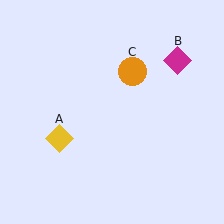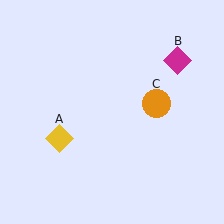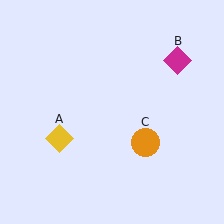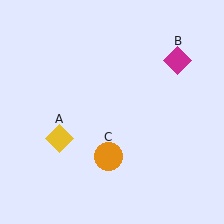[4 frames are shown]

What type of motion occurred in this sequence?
The orange circle (object C) rotated clockwise around the center of the scene.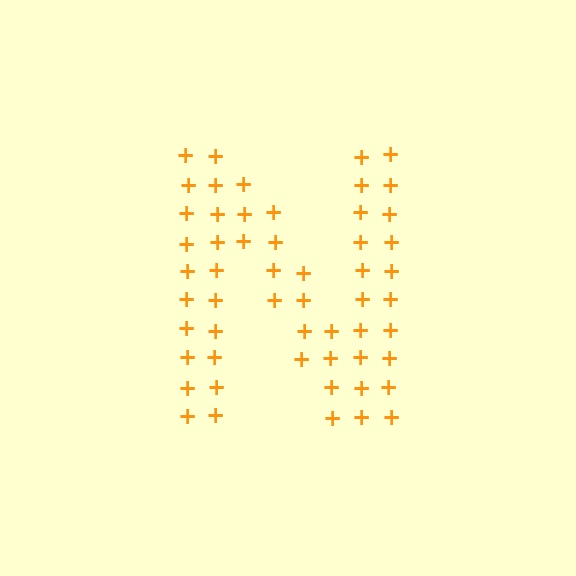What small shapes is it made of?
It is made of small plus signs.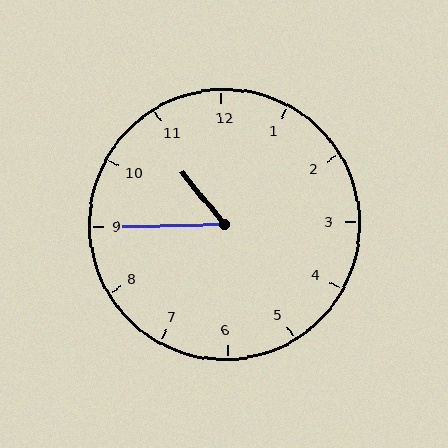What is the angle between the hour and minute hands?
Approximately 52 degrees.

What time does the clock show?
10:45.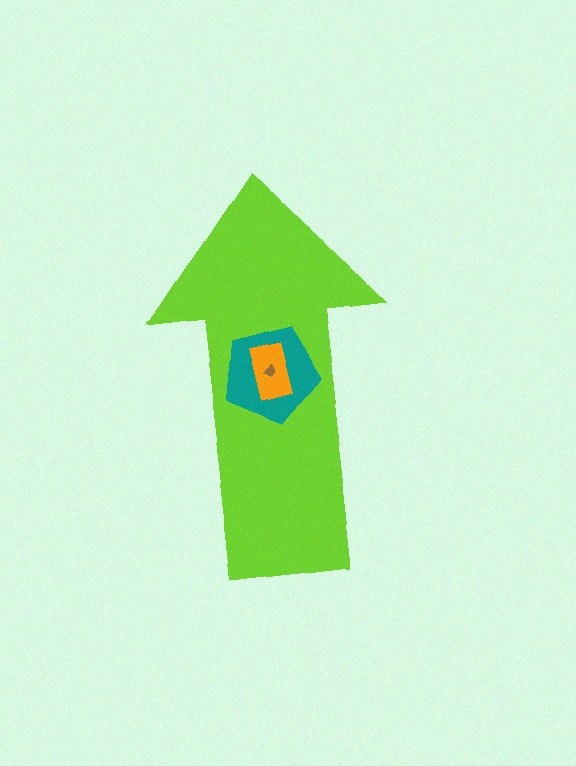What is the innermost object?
The brown trapezoid.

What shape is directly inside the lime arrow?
The teal pentagon.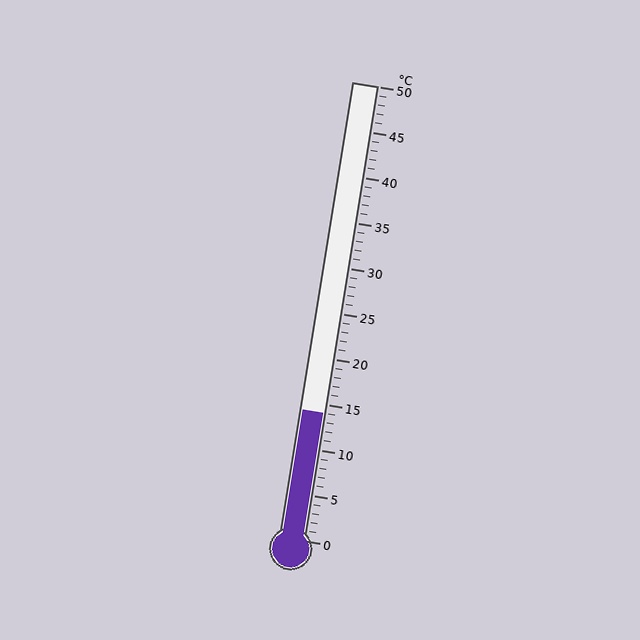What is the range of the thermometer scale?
The thermometer scale ranges from 0°C to 50°C.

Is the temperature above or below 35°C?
The temperature is below 35°C.